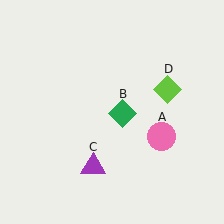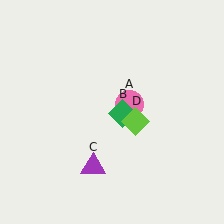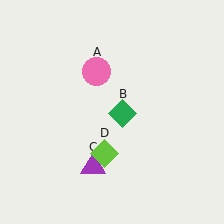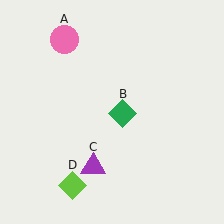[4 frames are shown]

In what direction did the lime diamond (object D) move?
The lime diamond (object D) moved down and to the left.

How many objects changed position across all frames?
2 objects changed position: pink circle (object A), lime diamond (object D).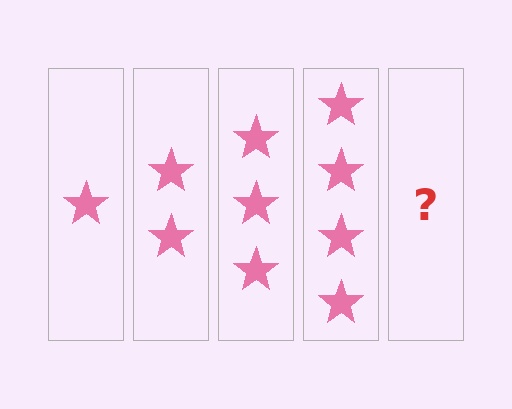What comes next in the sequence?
The next element should be 5 stars.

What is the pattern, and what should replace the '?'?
The pattern is that each step adds one more star. The '?' should be 5 stars.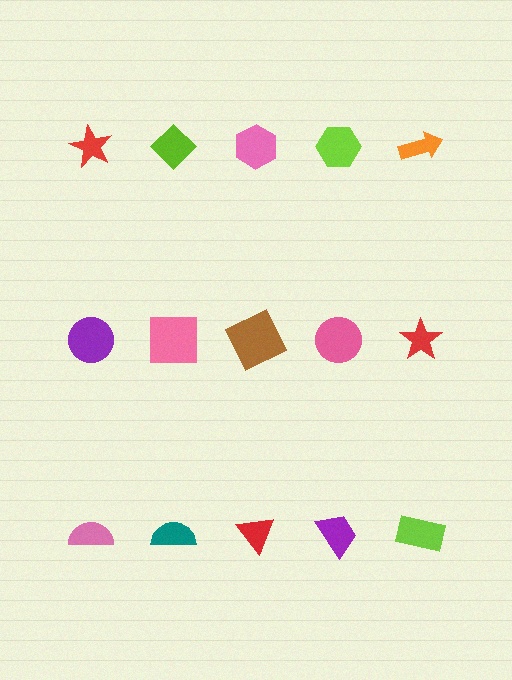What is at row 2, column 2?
A pink square.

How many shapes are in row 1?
5 shapes.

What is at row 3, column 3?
A red triangle.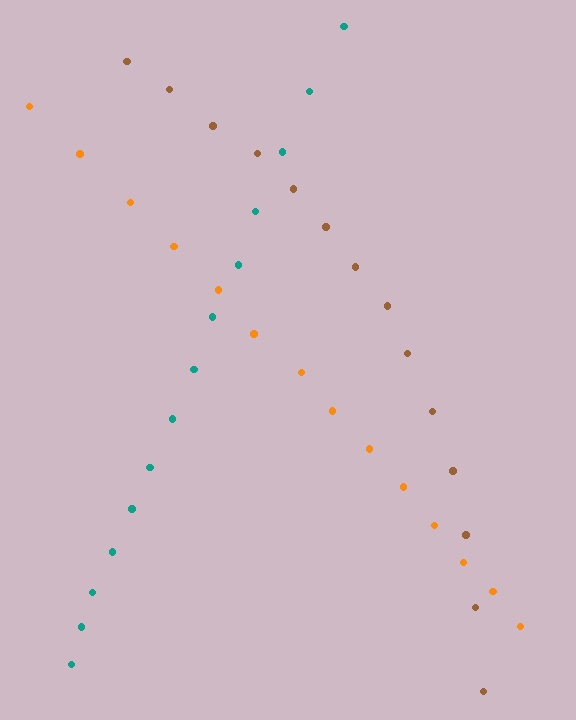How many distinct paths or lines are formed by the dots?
There are 3 distinct paths.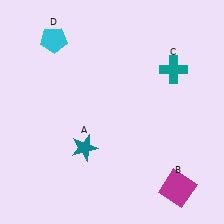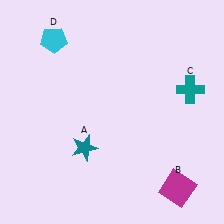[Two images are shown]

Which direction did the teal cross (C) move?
The teal cross (C) moved down.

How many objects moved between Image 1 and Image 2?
1 object moved between the two images.